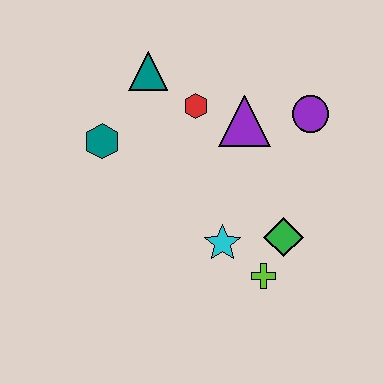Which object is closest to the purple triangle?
The red hexagon is closest to the purple triangle.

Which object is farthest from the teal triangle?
The lime cross is farthest from the teal triangle.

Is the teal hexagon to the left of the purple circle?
Yes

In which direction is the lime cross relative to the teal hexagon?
The lime cross is to the right of the teal hexagon.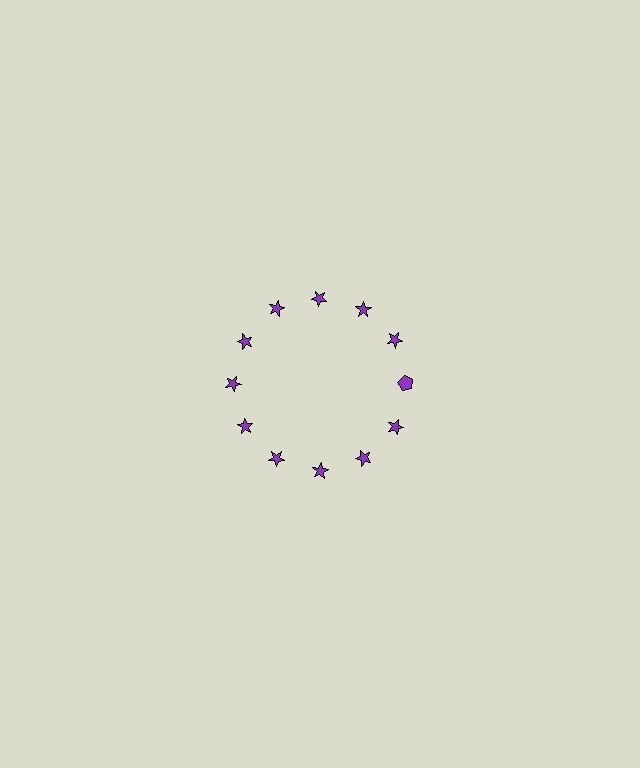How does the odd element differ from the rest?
It has a different shape: pentagon instead of star.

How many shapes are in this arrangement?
There are 12 shapes arranged in a ring pattern.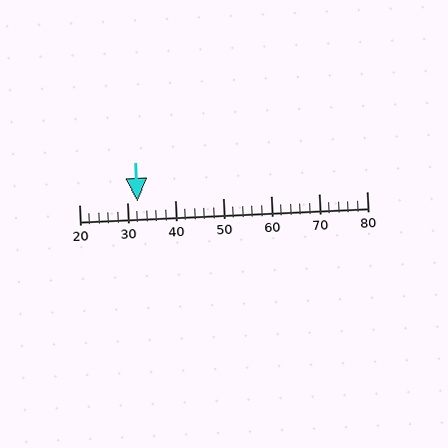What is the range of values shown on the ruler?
The ruler shows values from 20 to 80.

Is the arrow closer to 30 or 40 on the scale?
The arrow is closer to 30.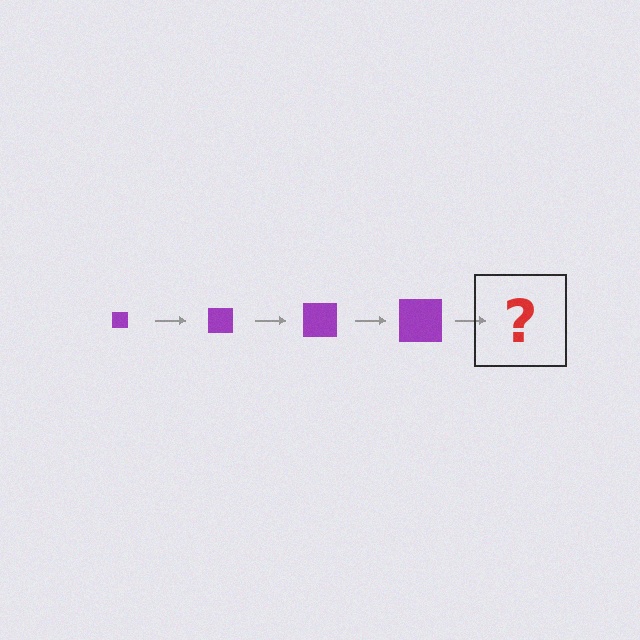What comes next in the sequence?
The next element should be a purple square, larger than the previous one.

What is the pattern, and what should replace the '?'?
The pattern is that the square gets progressively larger each step. The '?' should be a purple square, larger than the previous one.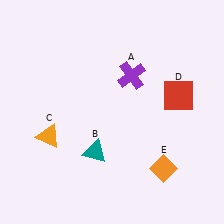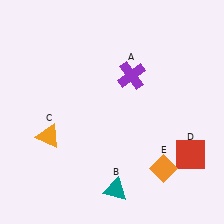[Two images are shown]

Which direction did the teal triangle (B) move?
The teal triangle (B) moved down.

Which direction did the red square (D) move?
The red square (D) moved down.